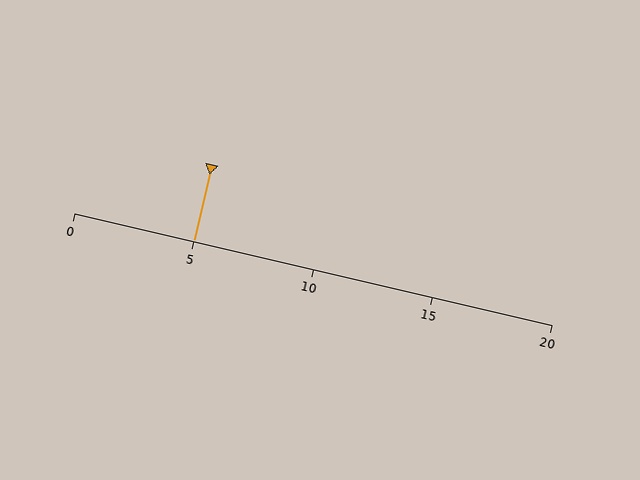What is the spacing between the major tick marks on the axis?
The major ticks are spaced 5 apart.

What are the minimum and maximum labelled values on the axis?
The axis runs from 0 to 20.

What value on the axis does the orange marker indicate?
The marker indicates approximately 5.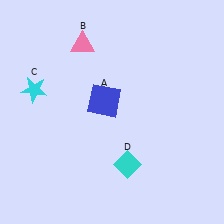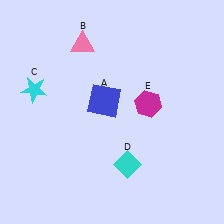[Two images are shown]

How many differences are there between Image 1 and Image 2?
There is 1 difference between the two images.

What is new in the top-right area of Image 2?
A magenta hexagon (E) was added in the top-right area of Image 2.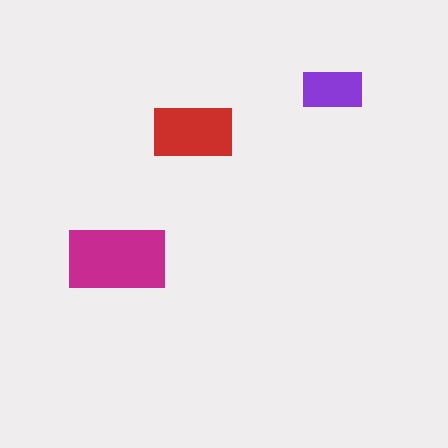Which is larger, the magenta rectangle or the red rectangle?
The magenta one.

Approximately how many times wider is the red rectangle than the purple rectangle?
About 1.5 times wider.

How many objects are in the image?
There are 3 objects in the image.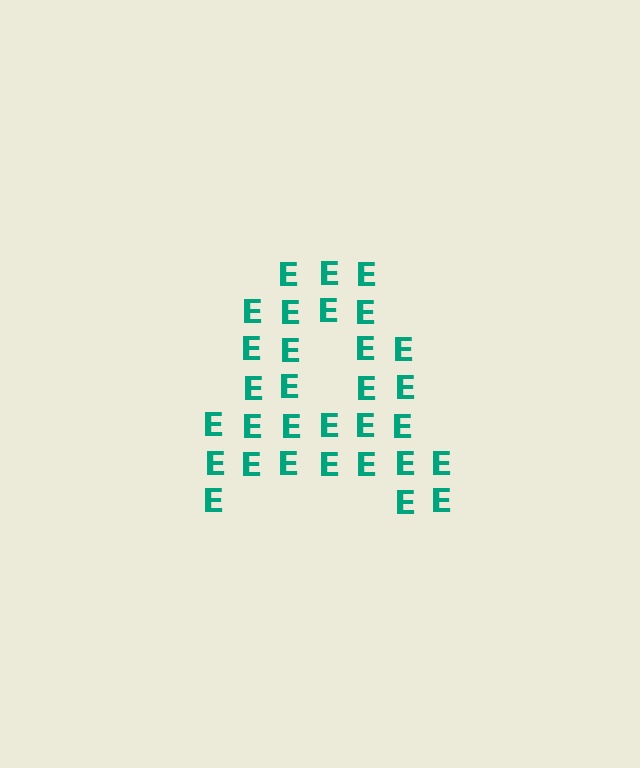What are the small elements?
The small elements are letter E's.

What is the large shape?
The large shape is the letter A.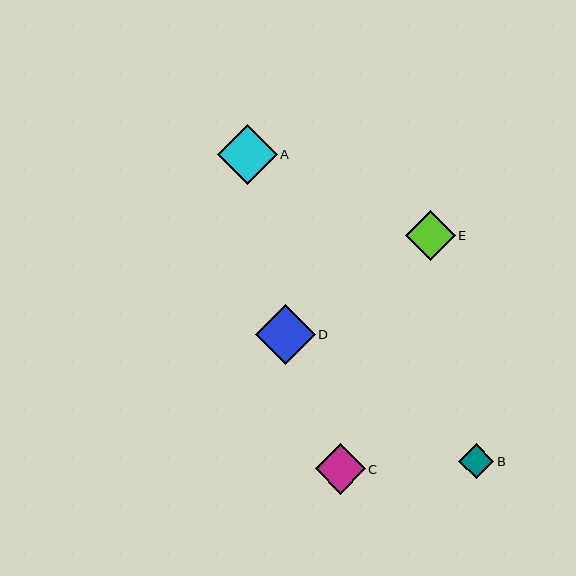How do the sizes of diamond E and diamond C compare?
Diamond E and diamond C are approximately the same size.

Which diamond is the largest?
Diamond A is the largest with a size of approximately 60 pixels.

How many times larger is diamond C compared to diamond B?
Diamond C is approximately 1.4 times the size of diamond B.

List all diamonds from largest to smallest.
From largest to smallest: A, D, E, C, B.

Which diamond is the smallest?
Diamond B is the smallest with a size of approximately 36 pixels.